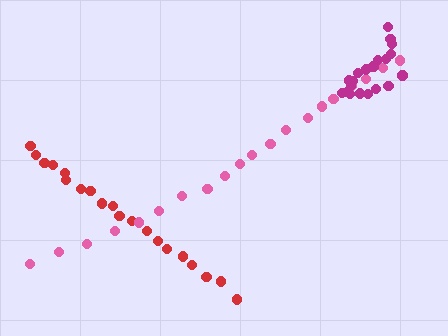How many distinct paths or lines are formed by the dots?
There are 3 distinct paths.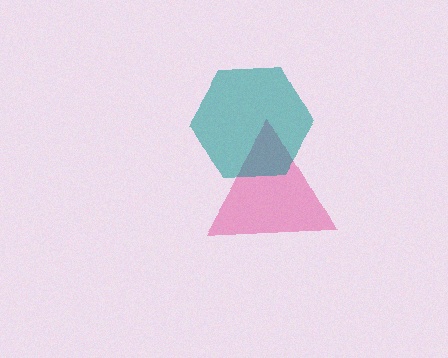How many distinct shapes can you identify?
There are 2 distinct shapes: a pink triangle, a teal hexagon.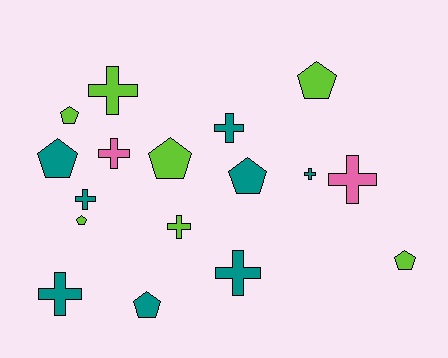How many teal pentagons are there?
There are 3 teal pentagons.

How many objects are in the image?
There are 17 objects.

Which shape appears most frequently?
Cross, with 9 objects.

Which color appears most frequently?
Teal, with 8 objects.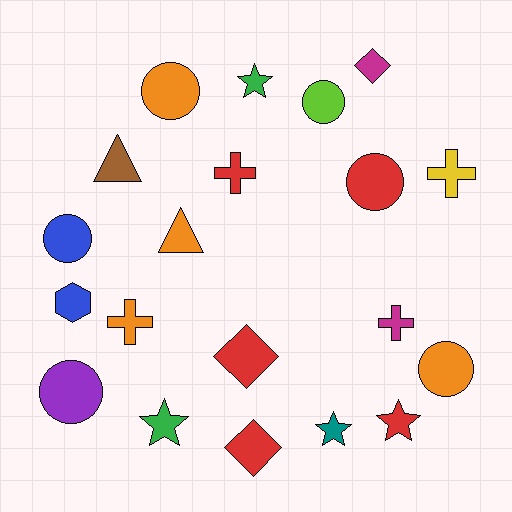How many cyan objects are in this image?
There are no cyan objects.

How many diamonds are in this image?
There are 3 diamonds.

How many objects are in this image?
There are 20 objects.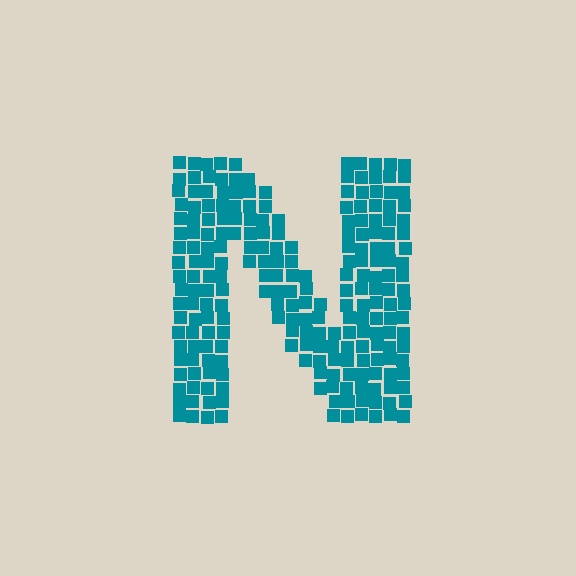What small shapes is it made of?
It is made of small squares.